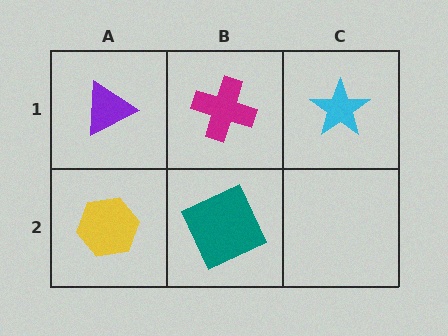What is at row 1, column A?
A purple triangle.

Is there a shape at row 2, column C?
No, that cell is empty.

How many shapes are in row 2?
2 shapes.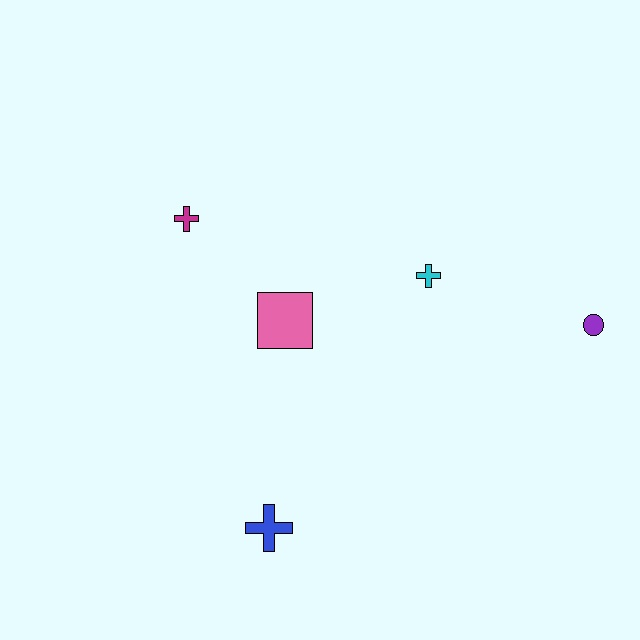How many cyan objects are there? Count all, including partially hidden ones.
There is 1 cyan object.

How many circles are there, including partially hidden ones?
There is 1 circle.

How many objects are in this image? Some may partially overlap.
There are 5 objects.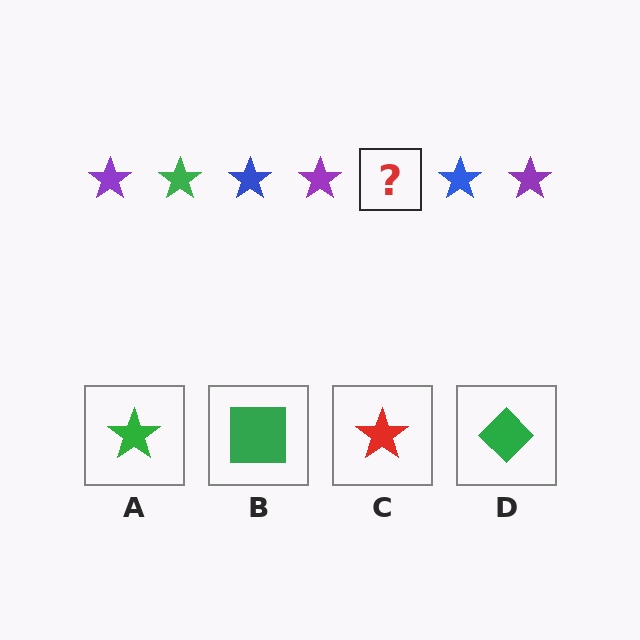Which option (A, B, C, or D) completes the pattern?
A.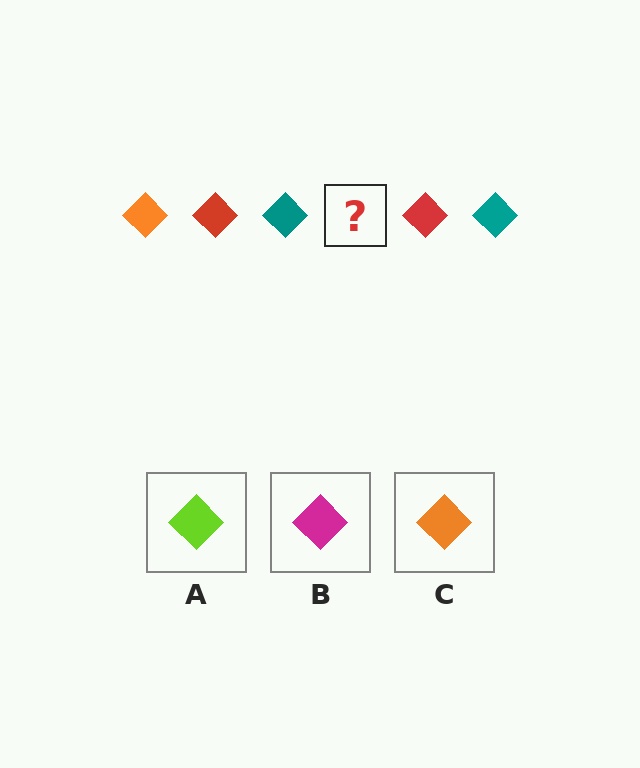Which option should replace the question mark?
Option C.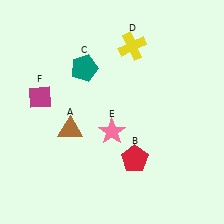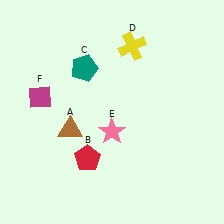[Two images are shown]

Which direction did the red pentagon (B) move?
The red pentagon (B) moved left.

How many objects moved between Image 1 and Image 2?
1 object moved between the two images.